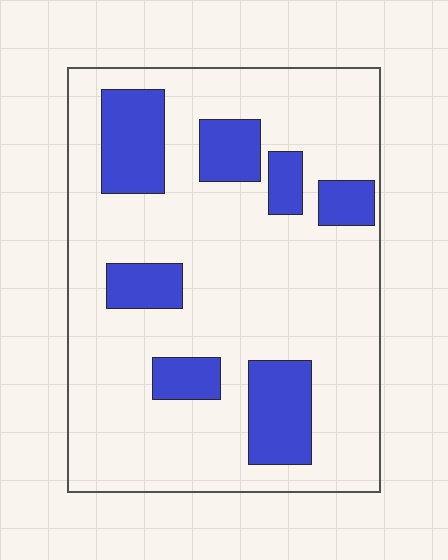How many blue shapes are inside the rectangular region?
7.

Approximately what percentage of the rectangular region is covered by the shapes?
Approximately 20%.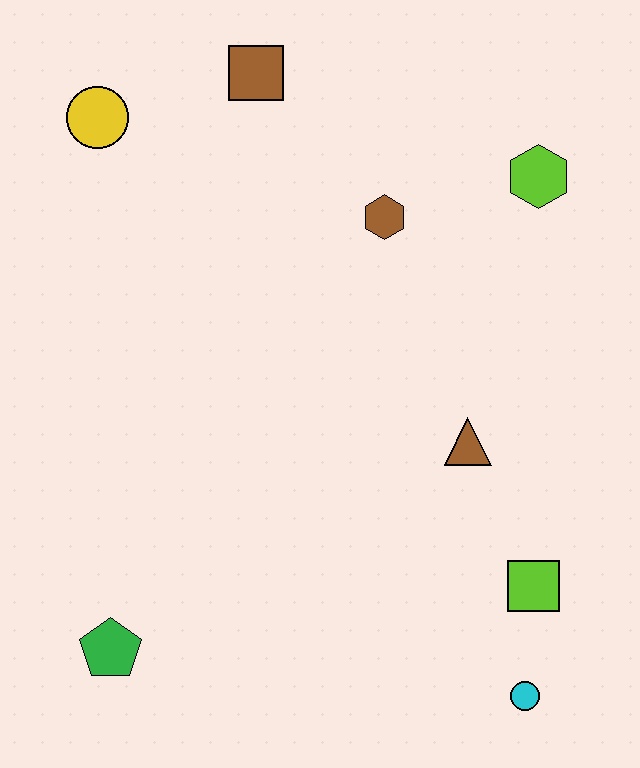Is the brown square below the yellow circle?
No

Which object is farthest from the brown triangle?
The yellow circle is farthest from the brown triangle.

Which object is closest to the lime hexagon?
The brown hexagon is closest to the lime hexagon.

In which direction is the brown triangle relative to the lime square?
The brown triangle is above the lime square.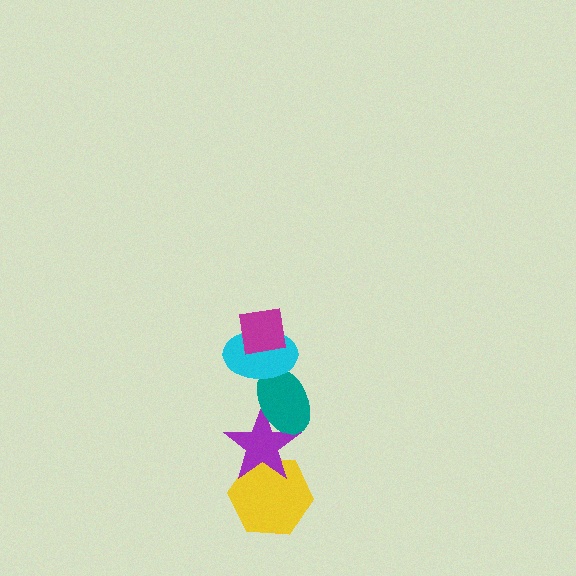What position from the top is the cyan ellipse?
The cyan ellipse is 2nd from the top.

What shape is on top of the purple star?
The teal ellipse is on top of the purple star.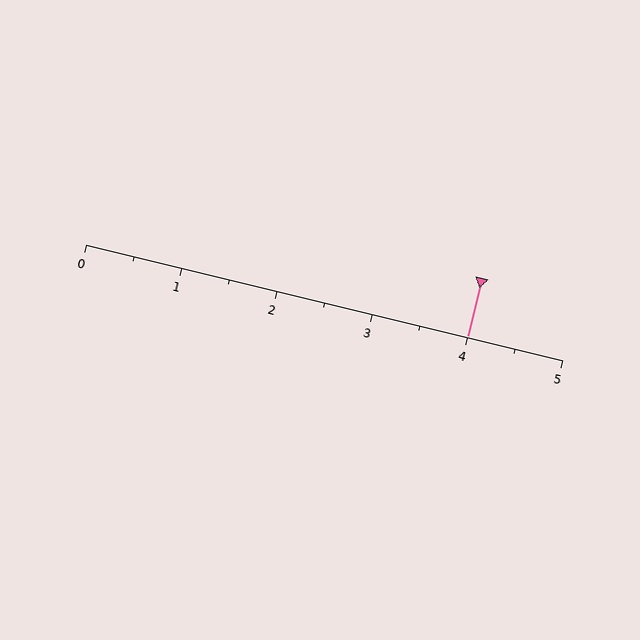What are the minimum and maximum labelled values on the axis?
The axis runs from 0 to 5.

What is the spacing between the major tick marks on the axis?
The major ticks are spaced 1 apart.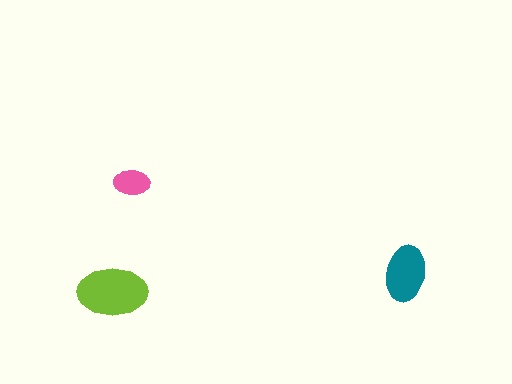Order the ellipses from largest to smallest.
the lime one, the teal one, the pink one.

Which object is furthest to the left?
The lime ellipse is leftmost.